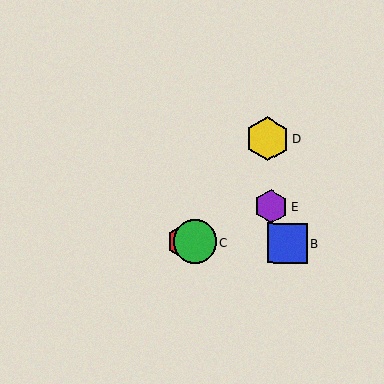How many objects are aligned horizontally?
3 objects (A, B, C) are aligned horizontally.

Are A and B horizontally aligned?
Yes, both are at y≈241.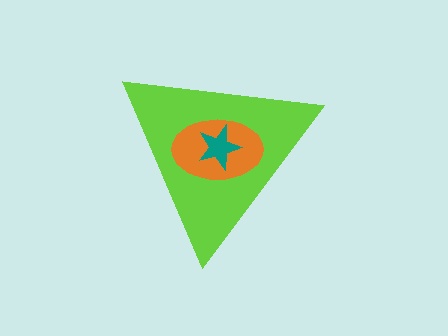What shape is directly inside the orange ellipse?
The teal star.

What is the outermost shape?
The lime triangle.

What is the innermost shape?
The teal star.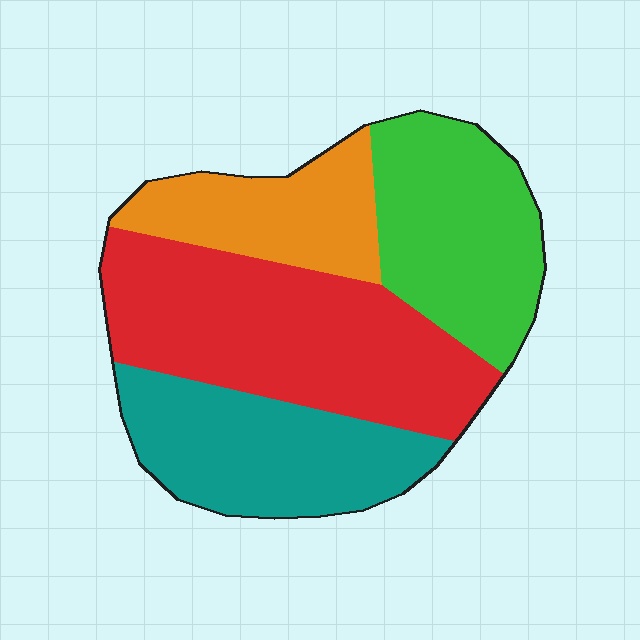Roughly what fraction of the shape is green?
Green covers 24% of the shape.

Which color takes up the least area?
Orange, at roughly 15%.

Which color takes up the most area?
Red, at roughly 35%.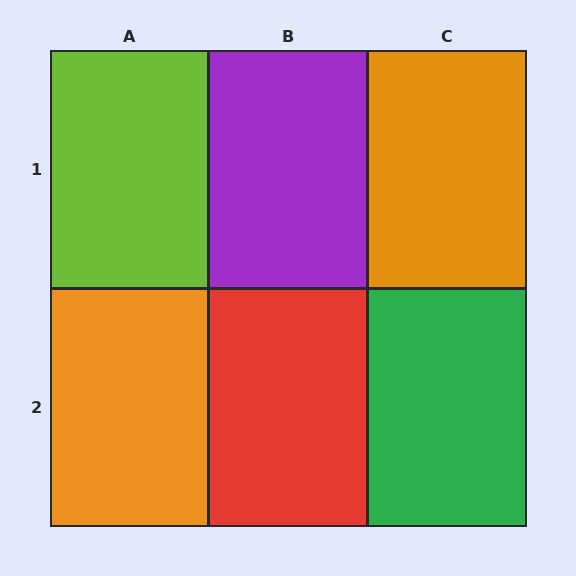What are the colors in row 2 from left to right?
Orange, red, green.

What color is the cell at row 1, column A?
Lime.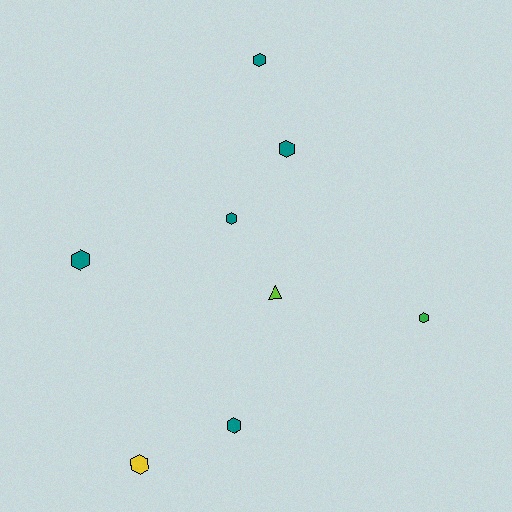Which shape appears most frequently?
Hexagon, with 7 objects.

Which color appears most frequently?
Teal, with 5 objects.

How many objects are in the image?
There are 8 objects.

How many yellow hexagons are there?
There is 1 yellow hexagon.